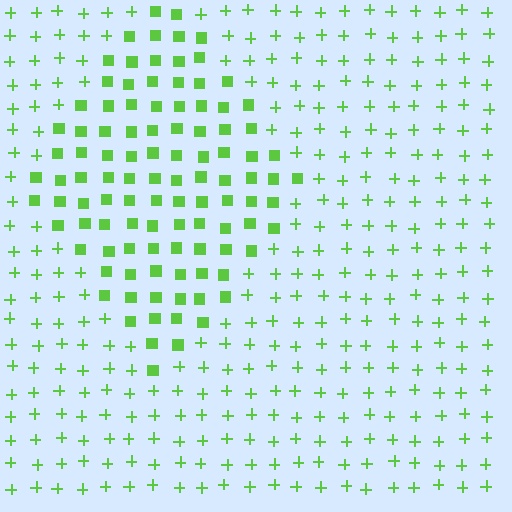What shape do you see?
I see a diamond.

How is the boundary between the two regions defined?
The boundary is defined by a change in element shape: squares inside vs. plus signs outside. All elements share the same color and spacing.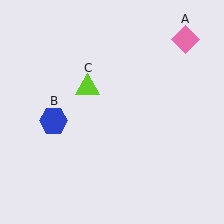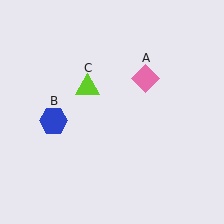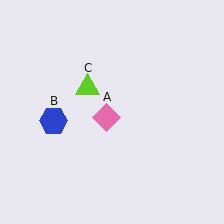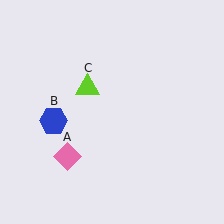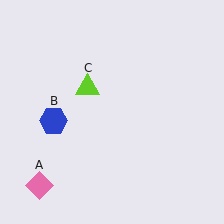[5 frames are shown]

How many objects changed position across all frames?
1 object changed position: pink diamond (object A).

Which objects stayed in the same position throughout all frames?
Blue hexagon (object B) and lime triangle (object C) remained stationary.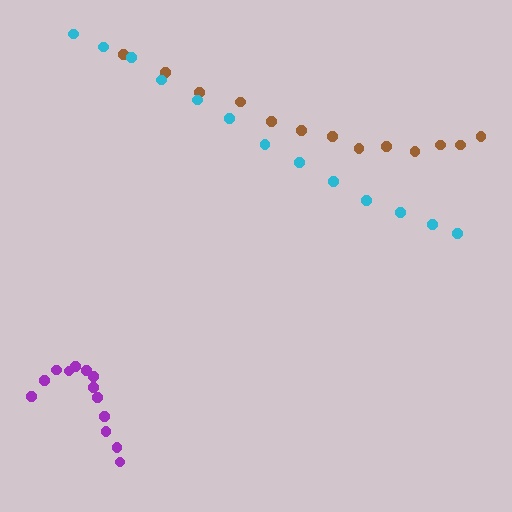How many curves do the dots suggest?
There are 3 distinct paths.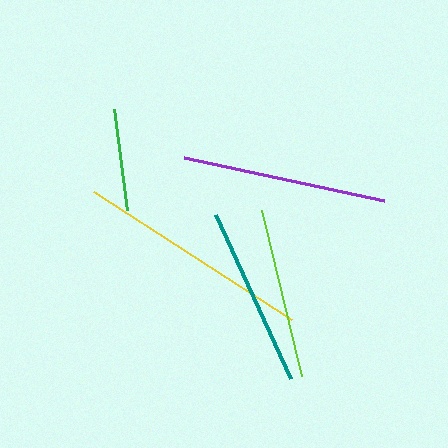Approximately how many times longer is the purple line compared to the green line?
The purple line is approximately 2.0 times the length of the green line.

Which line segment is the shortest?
The green line is the shortest at approximately 102 pixels.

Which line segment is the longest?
The yellow line is the longest at approximately 235 pixels.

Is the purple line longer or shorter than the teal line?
The purple line is longer than the teal line.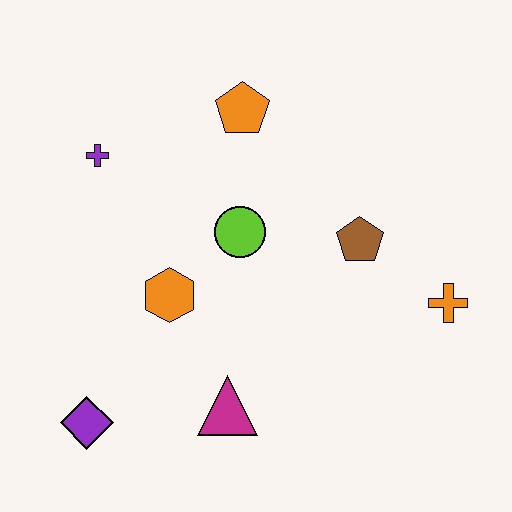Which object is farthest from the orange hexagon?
The orange cross is farthest from the orange hexagon.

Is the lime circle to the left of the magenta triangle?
No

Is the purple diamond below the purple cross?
Yes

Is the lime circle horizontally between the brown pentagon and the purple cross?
Yes